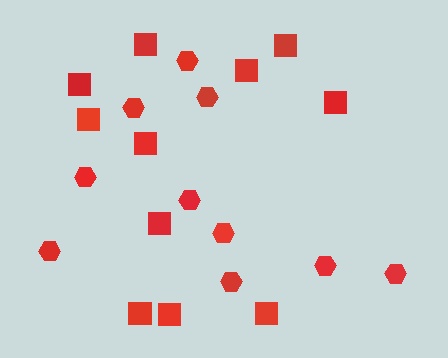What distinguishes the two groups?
There are 2 groups: one group of hexagons (10) and one group of squares (11).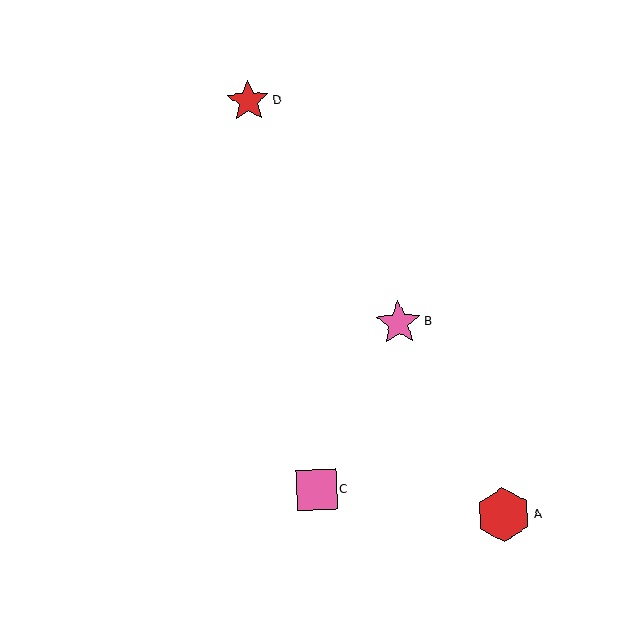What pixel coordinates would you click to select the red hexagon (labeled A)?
Click at (503, 515) to select the red hexagon A.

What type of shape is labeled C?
Shape C is a pink square.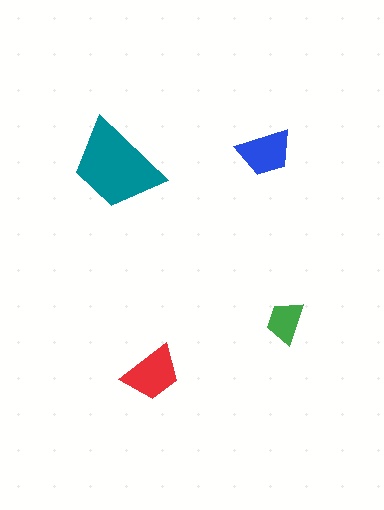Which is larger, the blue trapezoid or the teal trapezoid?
The teal one.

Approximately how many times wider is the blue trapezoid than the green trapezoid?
About 1.5 times wider.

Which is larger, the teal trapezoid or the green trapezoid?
The teal one.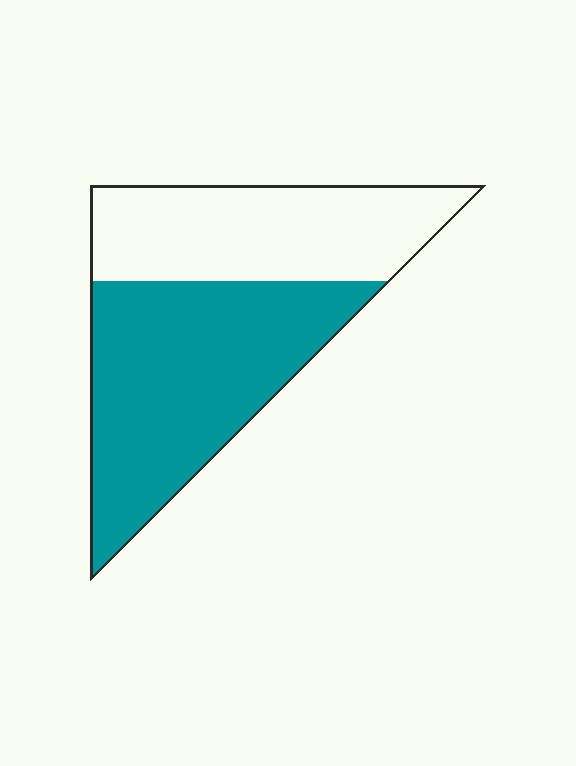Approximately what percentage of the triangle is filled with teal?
Approximately 55%.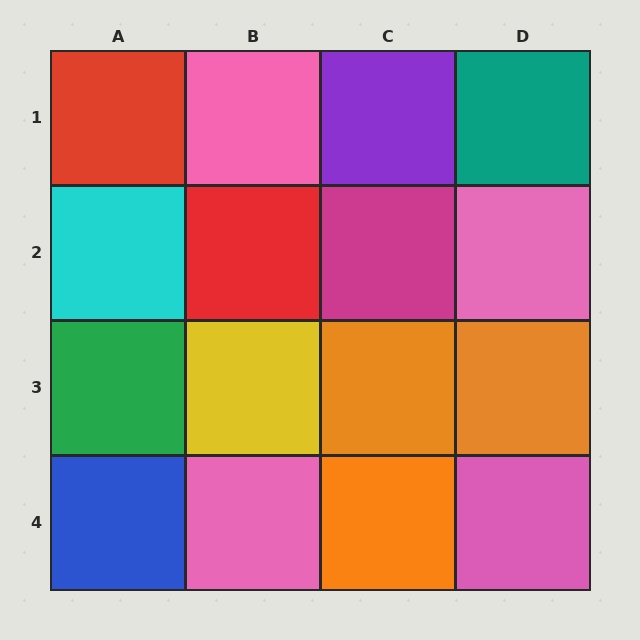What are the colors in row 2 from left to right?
Cyan, red, magenta, pink.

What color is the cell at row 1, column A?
Red.